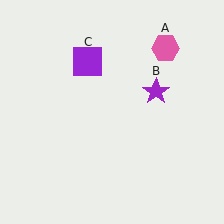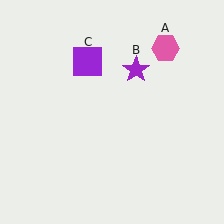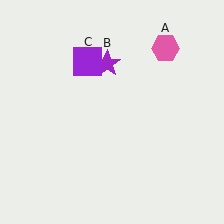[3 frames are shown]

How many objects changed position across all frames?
1 object changed position: purple star (object B).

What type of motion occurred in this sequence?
The purple star (object B) rotated counterclockwise around the center of the scene.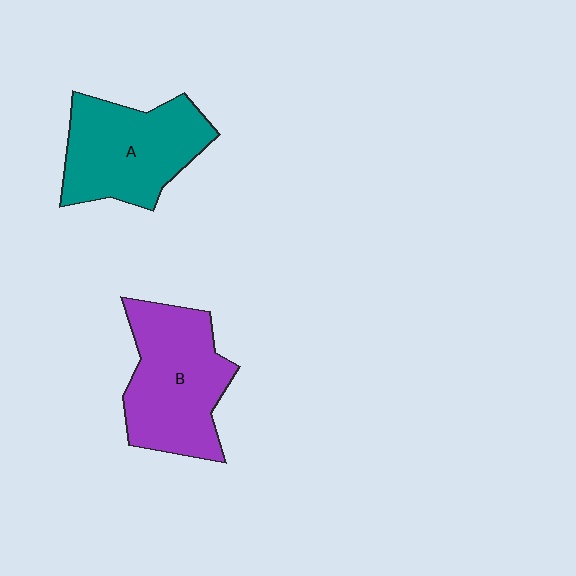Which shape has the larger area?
Shape B (purple).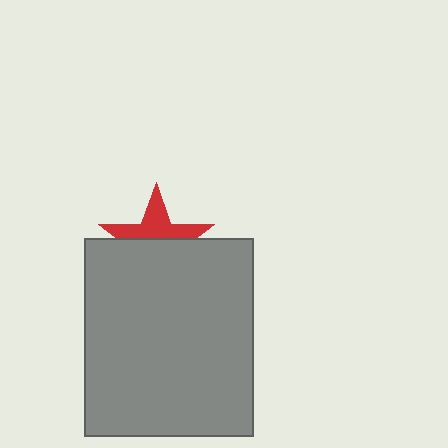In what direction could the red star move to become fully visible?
The red star could move up. That would shift it out from behind the gray rectangle entirely.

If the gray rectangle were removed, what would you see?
You would see the complete red star.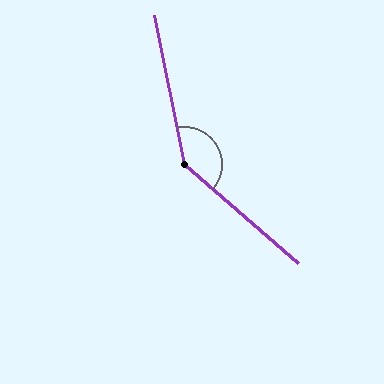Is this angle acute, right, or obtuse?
It is obtuse.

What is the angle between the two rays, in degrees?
Approximately 142 degrees.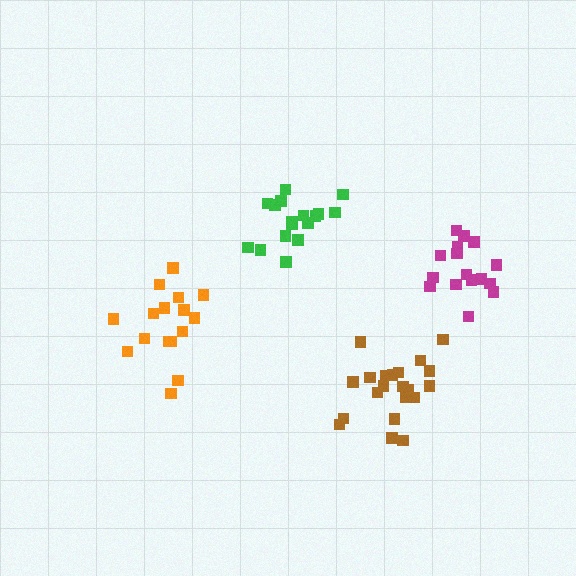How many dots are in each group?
Group 1: 17 dots, Group 2: 16 dots, Group 3: 17 dots, Group 4: 21 dots (71 total).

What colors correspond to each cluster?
The clusters are colored: green, orange, magenta, brown.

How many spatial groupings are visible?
There are 4 spatial groupings.